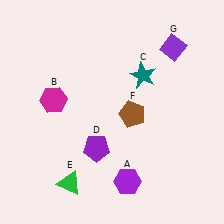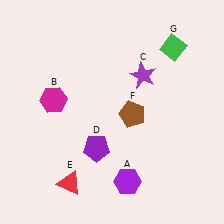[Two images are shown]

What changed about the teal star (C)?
In Image 1, C is teal. In Image 2, it changed to purple.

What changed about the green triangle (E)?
In Image 1, E is green. In Image 2, it changed to red.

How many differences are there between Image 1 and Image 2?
There are 3 differences between the two images.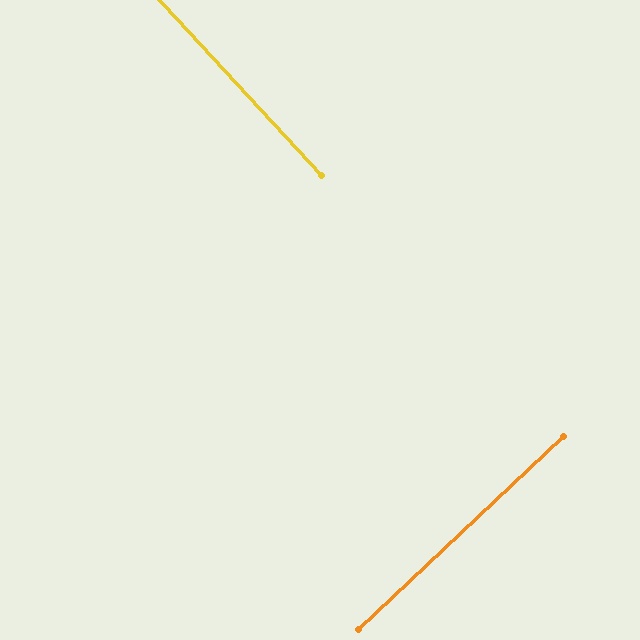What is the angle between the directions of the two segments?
Approximately 89 degrees.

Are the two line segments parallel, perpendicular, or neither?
Perpendicular — they meet at approximately 89°.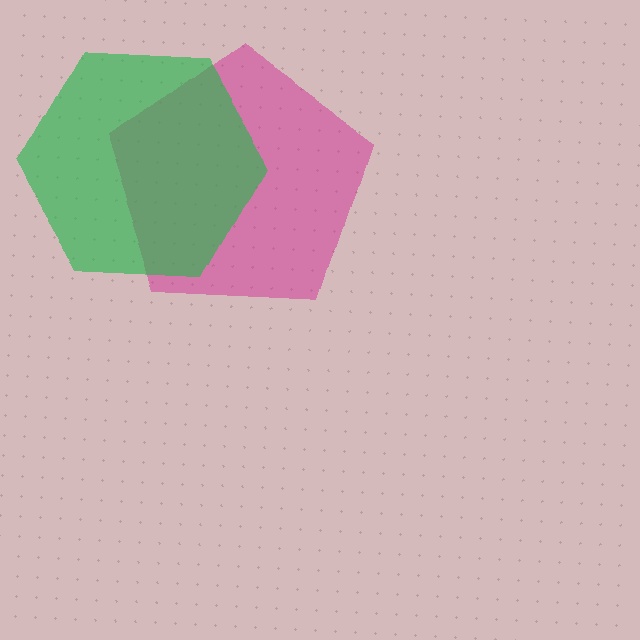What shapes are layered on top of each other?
The layered shapes are: a magenta pentagon, a green hexagon.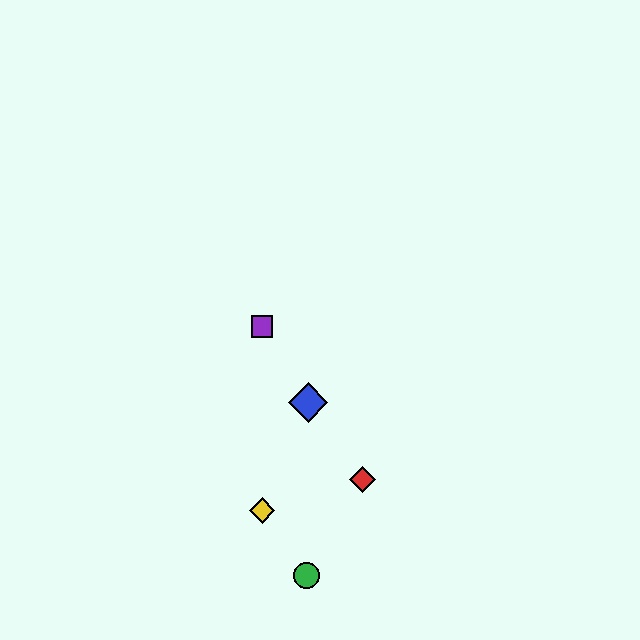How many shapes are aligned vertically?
2 shapes (the yellow diamond, the purple square) are aligned vertically.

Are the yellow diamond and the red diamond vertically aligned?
No, the yellow diamond is at x≈262 and the red diamond is at x≈362.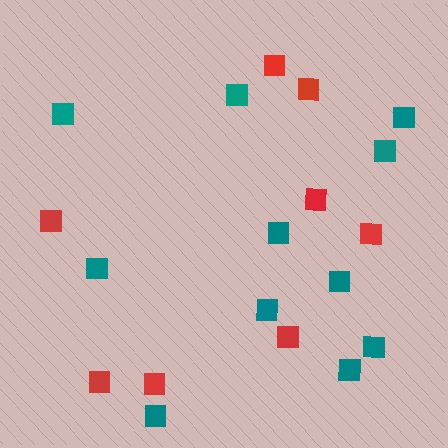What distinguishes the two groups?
There are 2 groups: one group of teal squares (11) and one group of red squares (8).